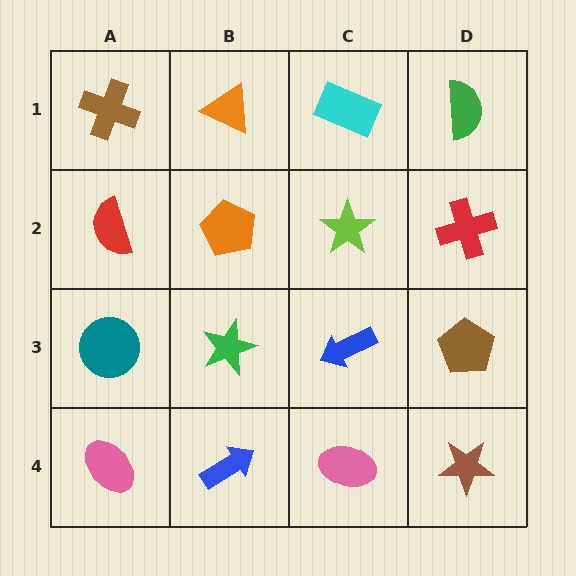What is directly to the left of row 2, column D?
A lime star.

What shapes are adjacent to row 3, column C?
A lime star (row 2, column C), a pink ellipse (row 4, column C), a green star (row 3, column B), a brown pentagon (row 3, column D).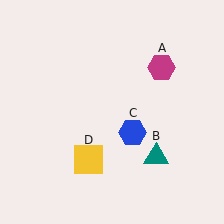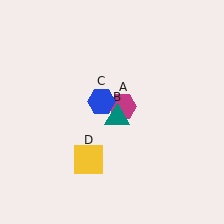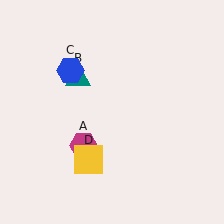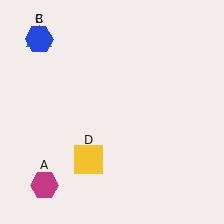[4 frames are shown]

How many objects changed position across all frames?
3 objects changed position: magenta hexagon (object A), teal triangle (object B), blue hexagon (object C).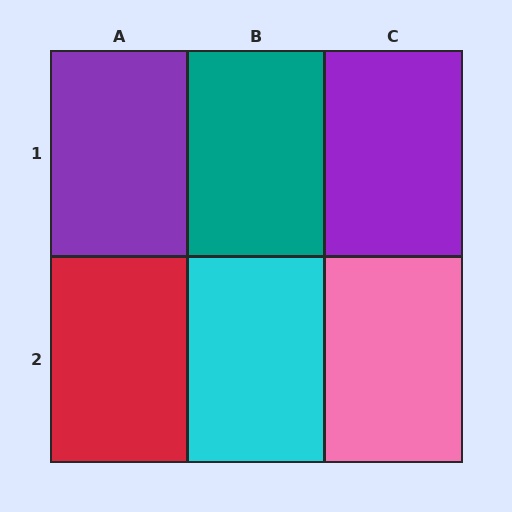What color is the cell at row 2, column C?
Pink.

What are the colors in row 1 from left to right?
Purple, teal, purple.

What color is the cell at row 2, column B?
Cyan.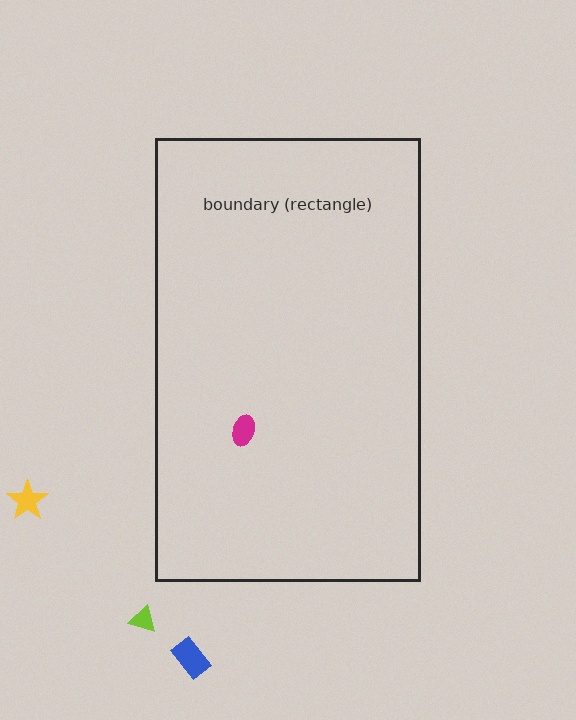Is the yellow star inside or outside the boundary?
Outside.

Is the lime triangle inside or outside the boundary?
Outside.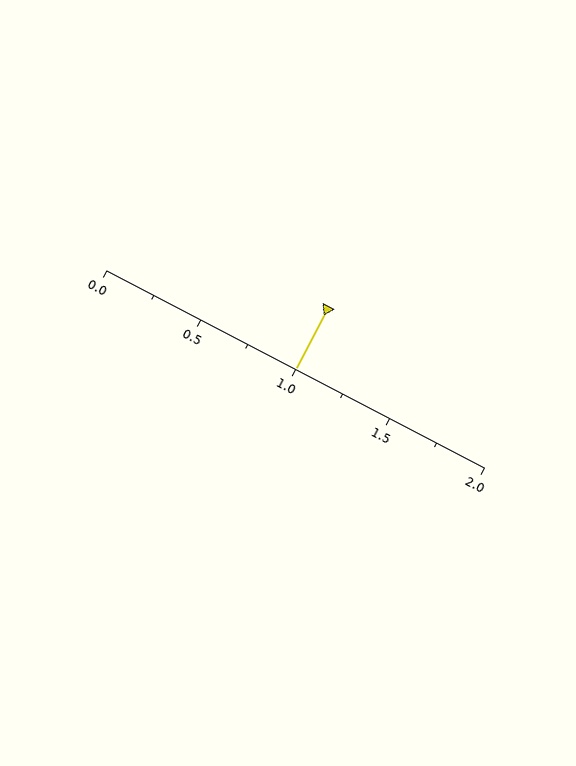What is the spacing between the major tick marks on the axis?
The major ticks are spaced 0.5 apart.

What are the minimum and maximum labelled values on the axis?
The axis runs from 0.0 to 2.0.